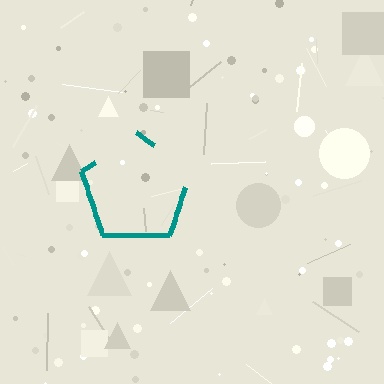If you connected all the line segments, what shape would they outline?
They would outline a pentagon.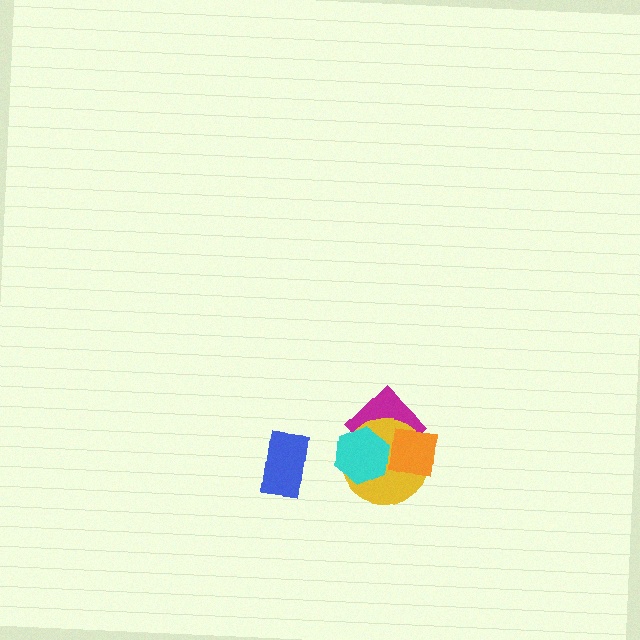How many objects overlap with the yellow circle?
3 objects overlap with the yellow circle.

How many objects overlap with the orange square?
3 objects overlap with the orange square.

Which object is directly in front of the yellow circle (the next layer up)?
The cyan hexagon is directly in front of the yellow circle.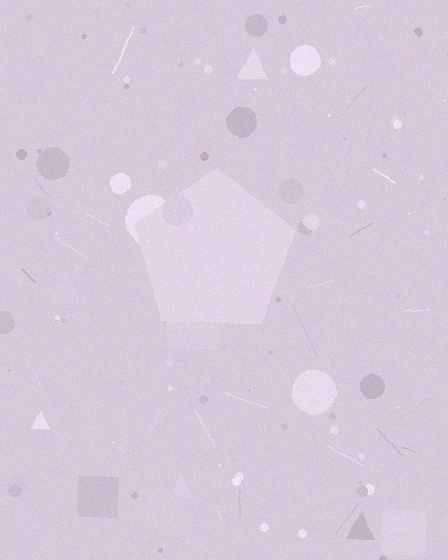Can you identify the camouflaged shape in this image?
The camouflaged shape is a pentagon.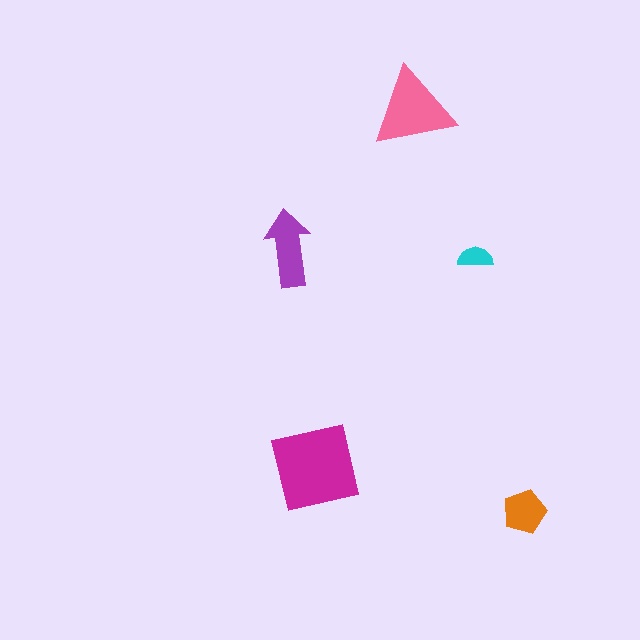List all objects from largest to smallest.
The magenta square, the pink triangle, the purple arrow, the orange pentagon, the cyan semicircle.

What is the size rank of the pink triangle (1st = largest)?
2nd.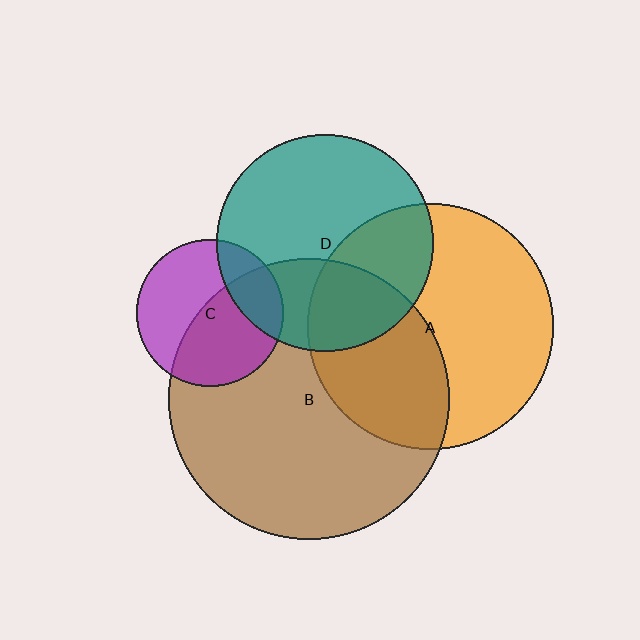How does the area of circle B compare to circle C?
Approximately 3.6 times.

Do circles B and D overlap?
Yes.